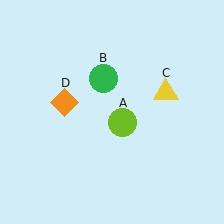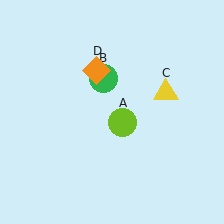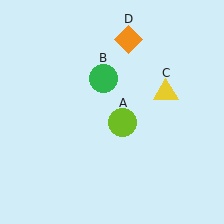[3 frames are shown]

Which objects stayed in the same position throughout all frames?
Lime circle (object A) and green circle (object B) and yellow triangle (object C) remained stationary.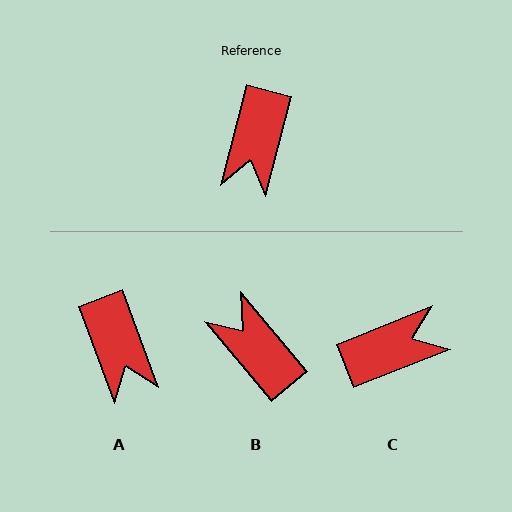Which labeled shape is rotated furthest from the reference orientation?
C, about 126 degrees away.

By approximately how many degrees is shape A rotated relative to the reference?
Approximately 35 degrees counter-clockwise.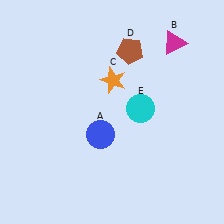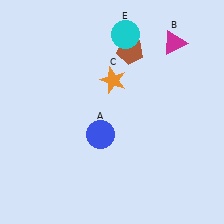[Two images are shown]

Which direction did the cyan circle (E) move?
The cyan circle (E) moved up.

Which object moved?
The cyan circle (E) moved up.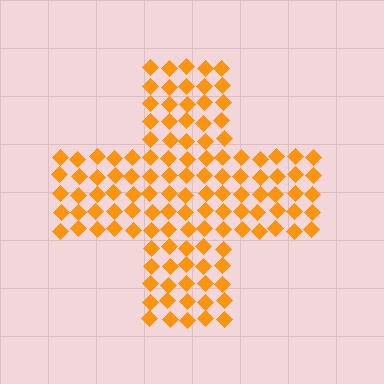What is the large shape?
The large shape is a cross.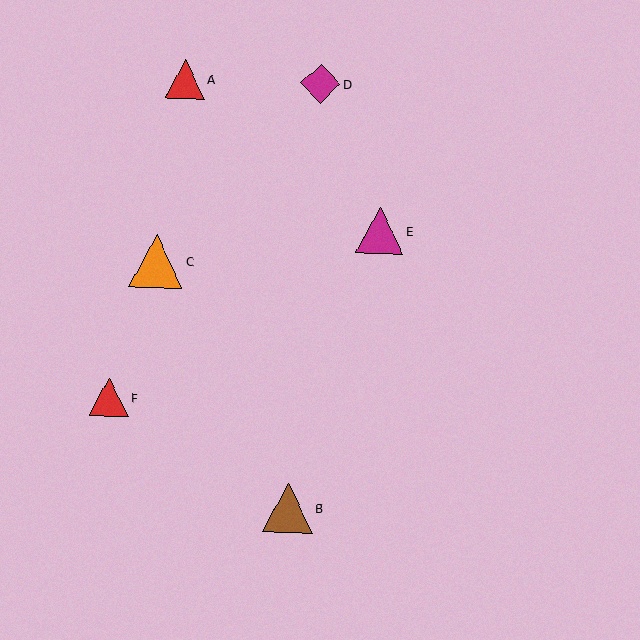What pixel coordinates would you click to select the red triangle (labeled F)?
Click at (109, 397) to select the red triangle F.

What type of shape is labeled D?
Shape D is a magenta diamond.